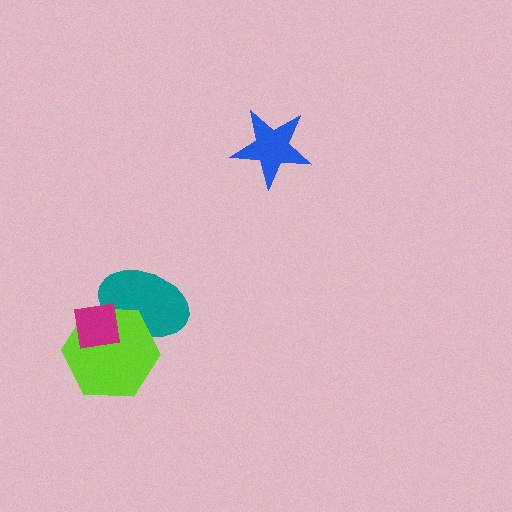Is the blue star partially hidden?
No, no other shape covers it.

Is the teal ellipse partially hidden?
Yes, it is partially covered by another shape.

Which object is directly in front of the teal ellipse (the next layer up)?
The lime hexagon is directly in front of the teal ellipse.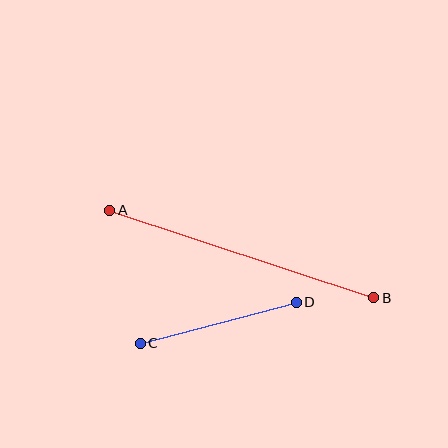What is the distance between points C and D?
The distance is approximately 161 pixels.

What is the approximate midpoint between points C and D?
The midpoint is at approximately (218, 323) pixels.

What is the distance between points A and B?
The distance is approximately 278 pixels.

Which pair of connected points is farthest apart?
Points A and B are farthest apart.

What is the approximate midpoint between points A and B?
The midpoint is at approximately (242, 254) pixels.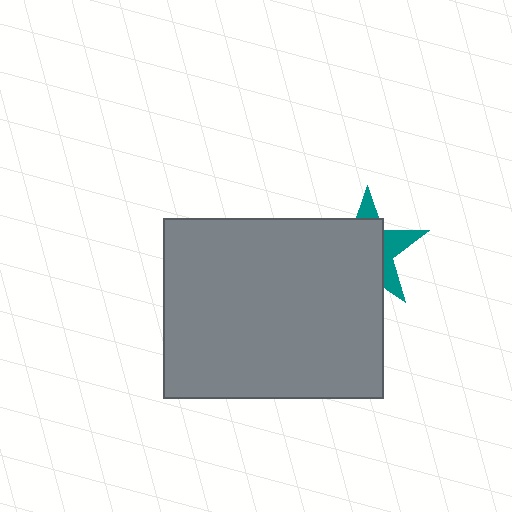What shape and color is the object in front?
The object in front is a gray rectangle.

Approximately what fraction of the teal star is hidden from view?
Roughly 66% of the teal star is hidden behind the gray rectangle.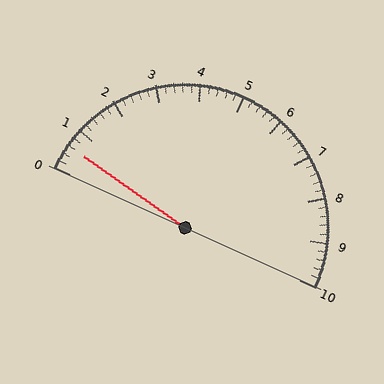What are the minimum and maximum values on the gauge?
The gauge ranges from 0 to 10.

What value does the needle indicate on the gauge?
The needle indicates approximately 0.6.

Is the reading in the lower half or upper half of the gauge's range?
The reading is in the lower half of the range (0 to 10).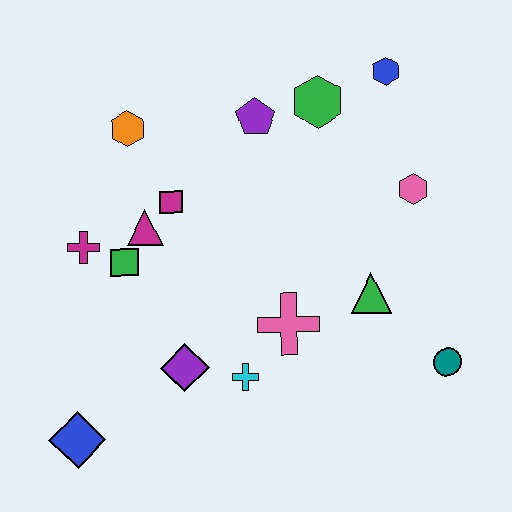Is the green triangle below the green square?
Yes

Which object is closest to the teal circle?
The green triangle is closest to the teal circle.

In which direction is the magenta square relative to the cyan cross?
The magenta square is above the cyan cross.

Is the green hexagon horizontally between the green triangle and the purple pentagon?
Yes